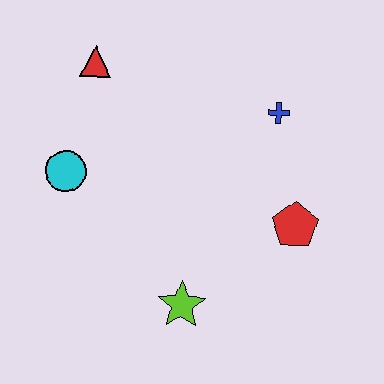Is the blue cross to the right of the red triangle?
Yes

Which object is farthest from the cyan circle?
The red pentagon is farthest from the cyan circle.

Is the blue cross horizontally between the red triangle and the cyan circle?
No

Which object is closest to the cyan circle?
The red triangle is closest to the cyan circle.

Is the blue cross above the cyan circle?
Yes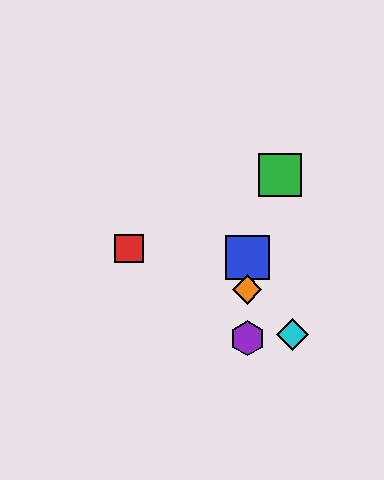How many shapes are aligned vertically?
4 shapes (the blue square, the yellow diamond, the purple hexagon, the orange diamond) are aligned vertically.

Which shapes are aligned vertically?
The blue square, the yellow diamond, the purple hexagon, the orange diamond are aligned vertically.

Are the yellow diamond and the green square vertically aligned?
No, the yellow diamond is at x≈247 and the green square is at x≈280.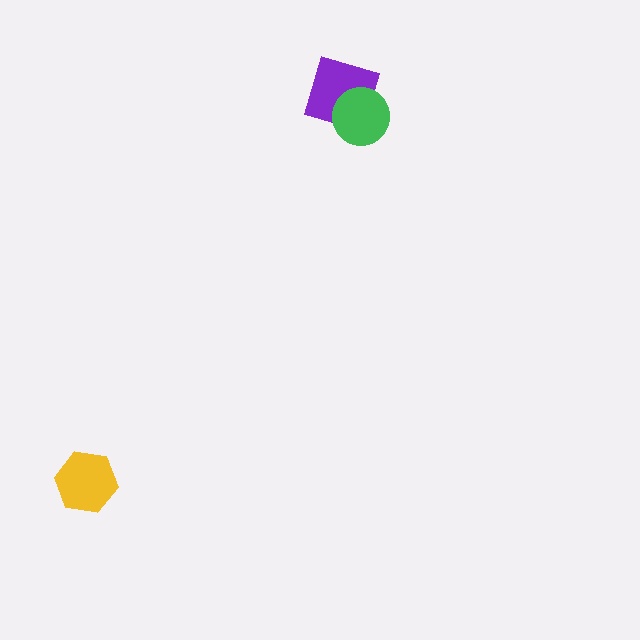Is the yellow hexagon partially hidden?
No, no other shape covers it.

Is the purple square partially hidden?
Yes, it is partially covered by another shape.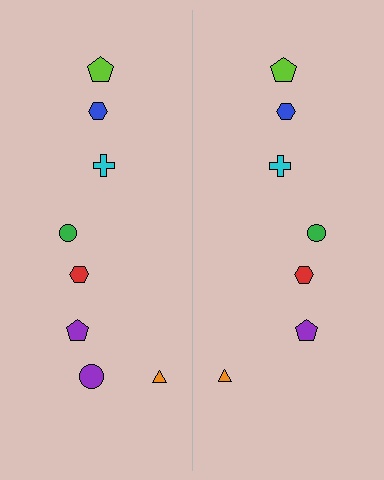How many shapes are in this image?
There are 15 shapes in this image.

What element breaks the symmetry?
A purple circle is missing from the right side.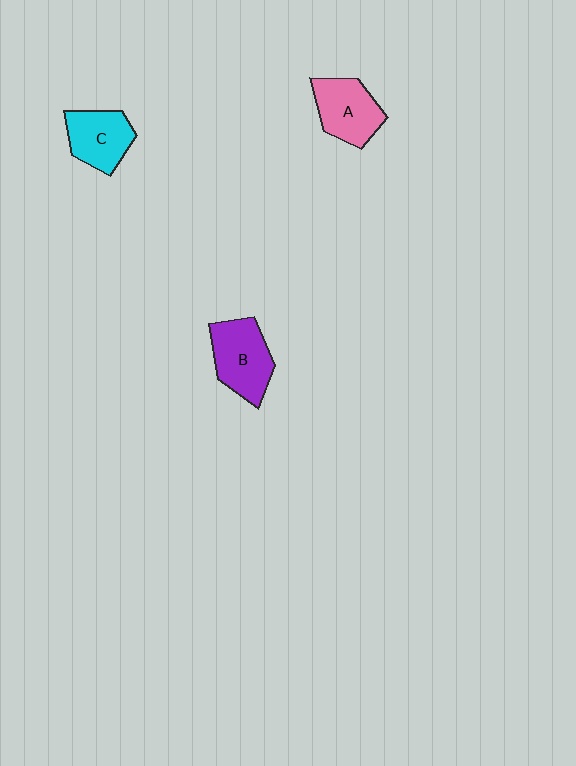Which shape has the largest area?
Shape B (purple).